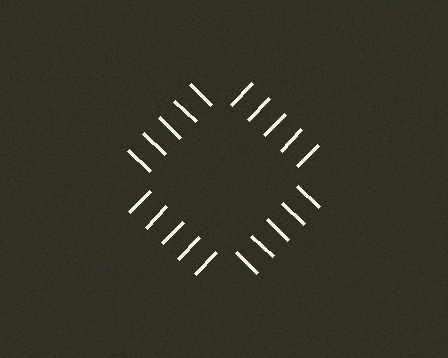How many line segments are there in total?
20 — 5 along each of the 4 edges.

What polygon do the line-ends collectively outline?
An illusory square — the line segments terminate on its edges but no continuous stroke is drawn.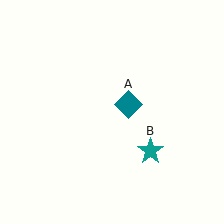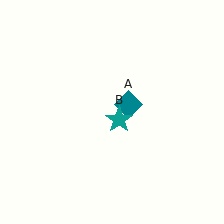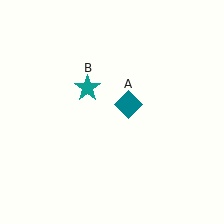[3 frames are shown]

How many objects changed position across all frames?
1 object changed position: teal star (object B).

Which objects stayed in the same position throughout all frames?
Teal diamond (object A) remained stationary.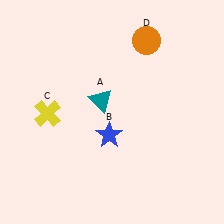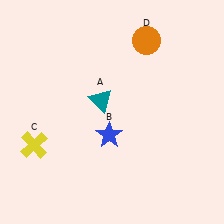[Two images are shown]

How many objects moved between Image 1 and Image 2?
1 object moved between the two images.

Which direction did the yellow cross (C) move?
The yellow cross (C) moved down.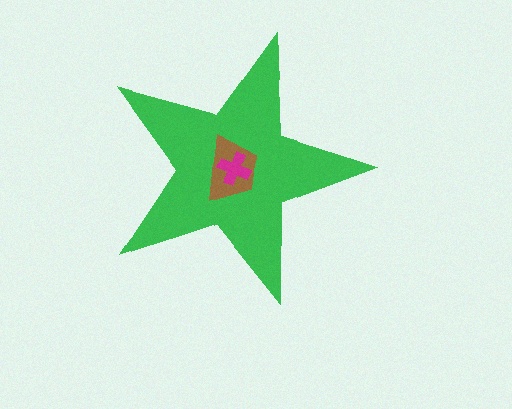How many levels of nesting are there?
3.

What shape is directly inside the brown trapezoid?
The magenta cross.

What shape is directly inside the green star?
The brown trapezoid.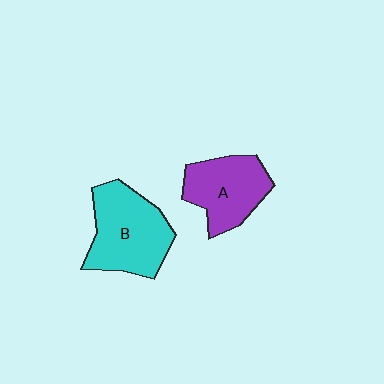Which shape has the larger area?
Shape B (cyan).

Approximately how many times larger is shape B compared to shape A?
Approximately 1.2 times.